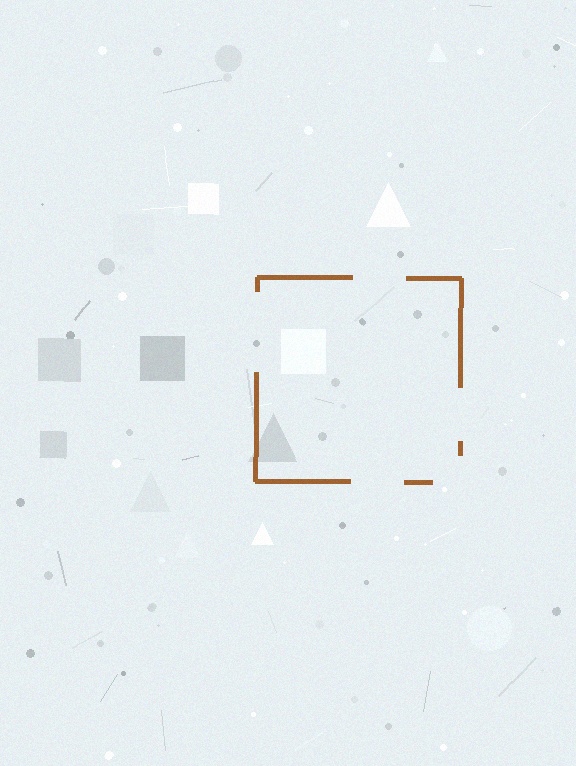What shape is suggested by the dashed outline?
The dashed outline suggests a square.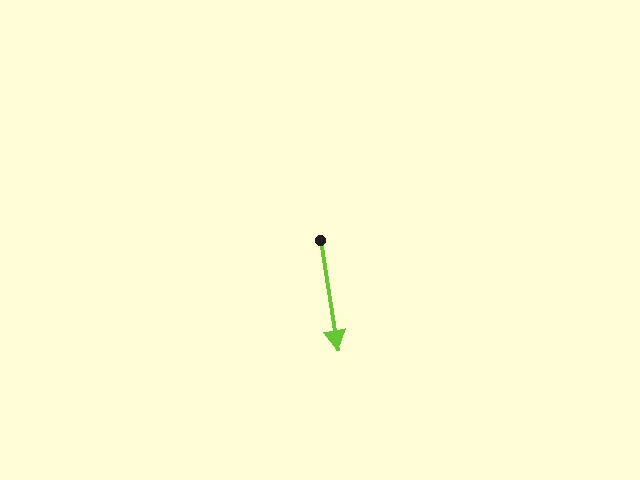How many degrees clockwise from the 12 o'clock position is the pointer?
Approximately 171 degrees.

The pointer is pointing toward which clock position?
Roughly 6 o'clock.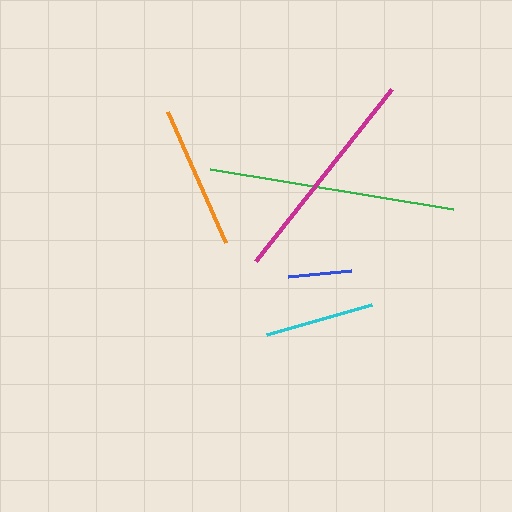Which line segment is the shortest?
The blue line is the shortest at approximately 63 pixels.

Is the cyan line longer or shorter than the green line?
The green line is longer than the cyan line.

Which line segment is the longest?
The green line is the longest at approximately 246 pixels.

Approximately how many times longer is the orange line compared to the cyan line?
The orange line is approximately 1.3 times the length of the cyan line.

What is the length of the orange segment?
The orange segment is approximately 142 pixels long.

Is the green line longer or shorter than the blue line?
The green line is longer than the blue line.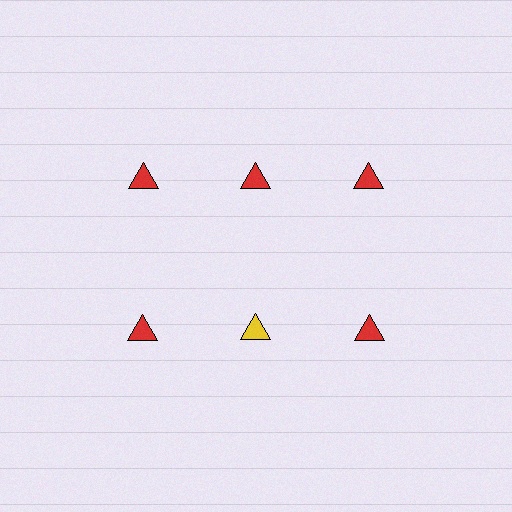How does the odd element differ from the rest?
It has a different color: yellow instead of red.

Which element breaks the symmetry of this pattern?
The yellow triangle in the second row, second from left column breaks the symmetry. All other shapes are red triangles.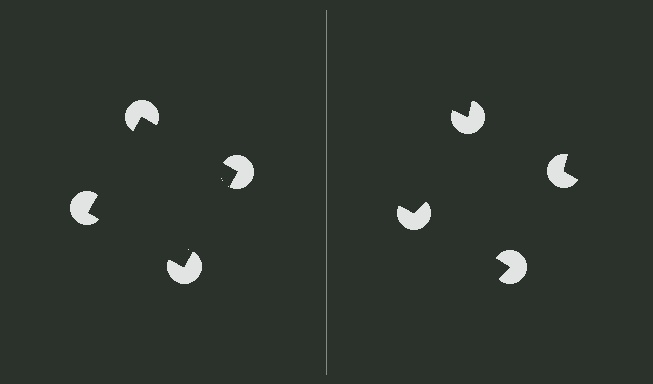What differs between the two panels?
The pac-man discs are positioned identically on both sides; only the wedge orientations differ. On the left they align to a square; on the right they are misaligned.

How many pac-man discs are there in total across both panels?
8 — 4 on each side.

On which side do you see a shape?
An illusory square appears on the left side. On the right side the wedge cuts are rotated, so no coherent shape forms.